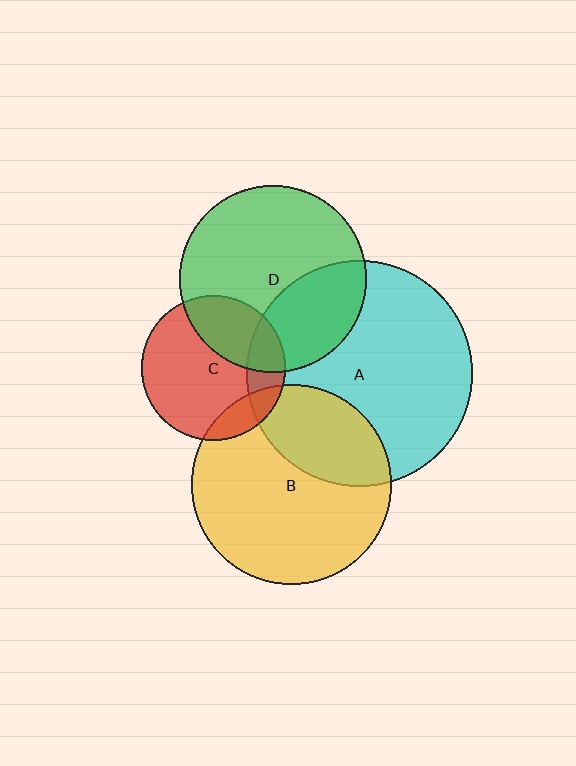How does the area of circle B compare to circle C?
Approximately 1.9 times.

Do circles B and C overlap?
Yes.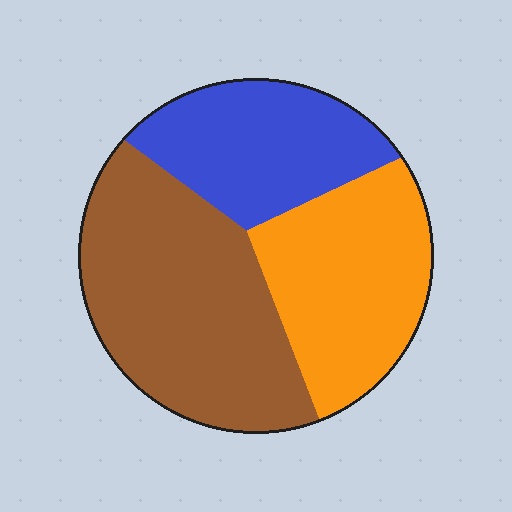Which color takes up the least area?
Blue, at roughly 25%.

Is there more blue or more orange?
Orange.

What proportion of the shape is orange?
Orange covers 31% of the shape.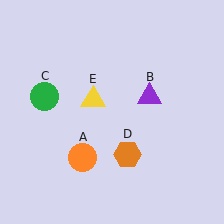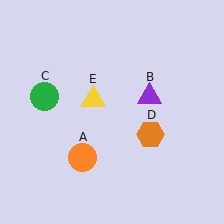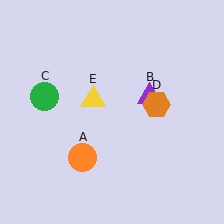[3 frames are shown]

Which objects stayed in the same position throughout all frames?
Orange circle (object A) and purple triangle (object B) and green circle (object C) and yellow triangle (object E) remained stationary.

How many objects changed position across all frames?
1 object changed position: orange hexagon (object D).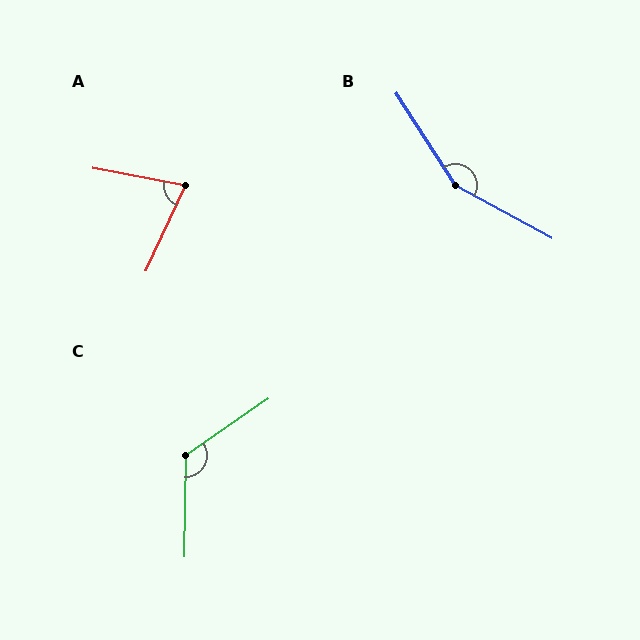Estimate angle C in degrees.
Approximately 126 degrees.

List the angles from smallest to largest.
A (76°), C (126°), B (152°).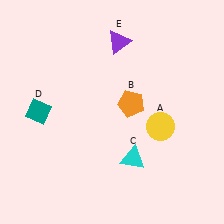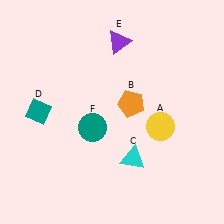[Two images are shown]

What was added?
A teal circle (F) was added in Image 2.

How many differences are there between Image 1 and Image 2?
There is 1 difference between the two images.